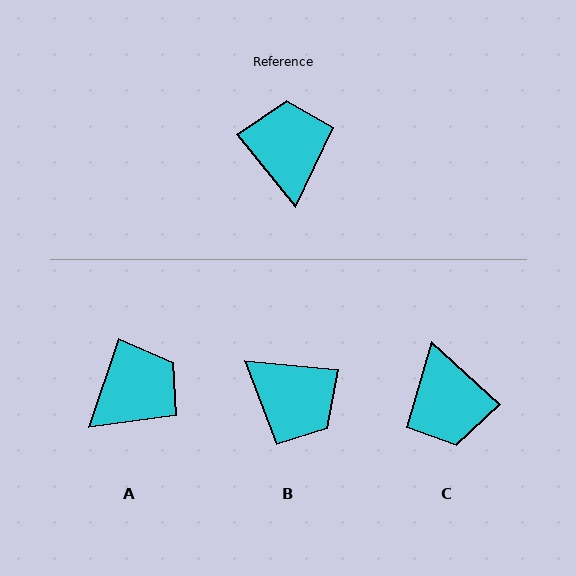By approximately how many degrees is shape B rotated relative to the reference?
Approximately 134 degrees clockwise.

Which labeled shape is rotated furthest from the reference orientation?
C, about 171 degrees away.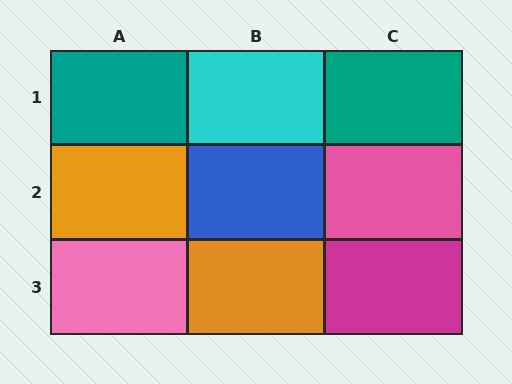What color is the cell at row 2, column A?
Orange.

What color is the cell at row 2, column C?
Pink.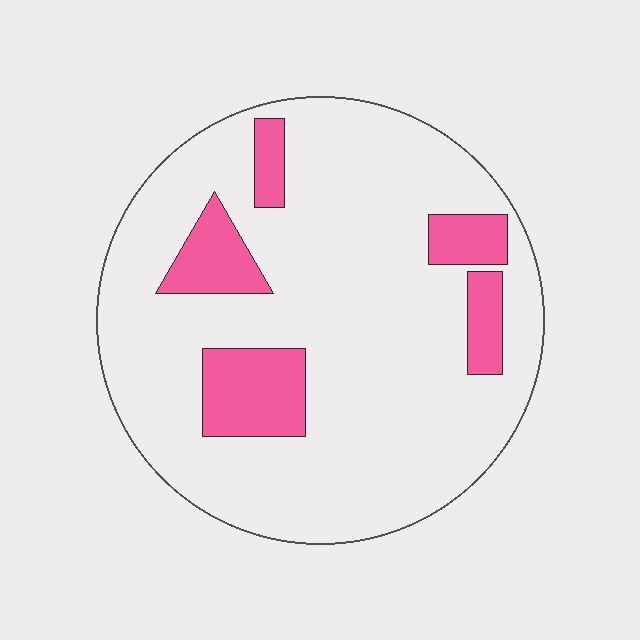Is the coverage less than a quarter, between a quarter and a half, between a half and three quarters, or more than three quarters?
Less than a quarter.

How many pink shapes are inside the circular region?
5.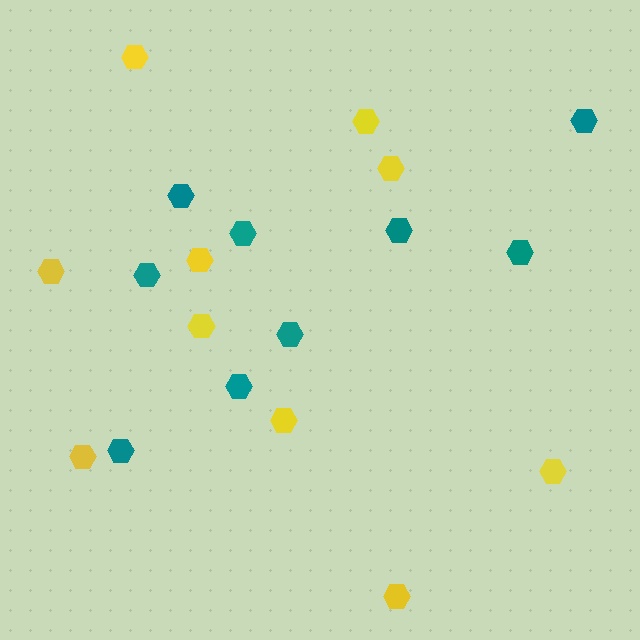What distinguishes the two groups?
There are 2 groups: one group of teal hexagons (9) and one group of yellow hexagons (10).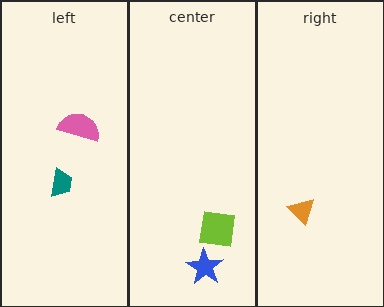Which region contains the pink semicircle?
The left region.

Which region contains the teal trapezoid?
The left region.